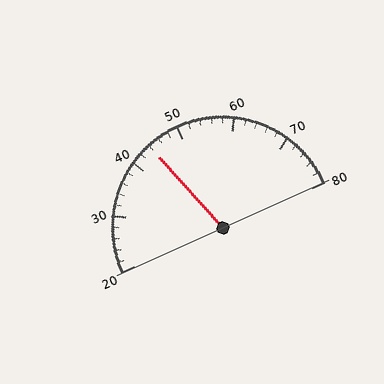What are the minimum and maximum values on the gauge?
The gauge ranges from 20 to 80.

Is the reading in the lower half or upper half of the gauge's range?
The reading is in the lower half of the range (20 to 80).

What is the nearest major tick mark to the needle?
The nearest major tick mark is 40.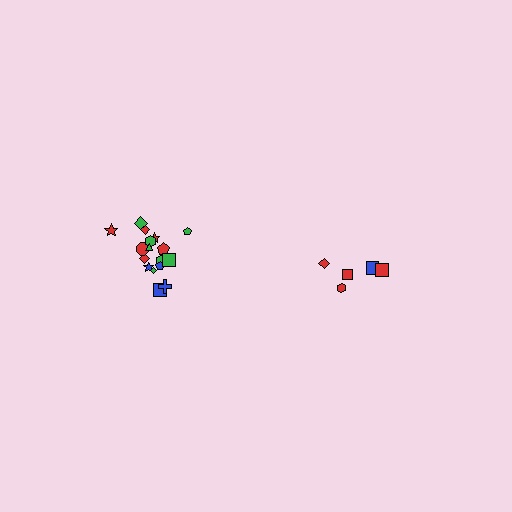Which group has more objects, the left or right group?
The left group.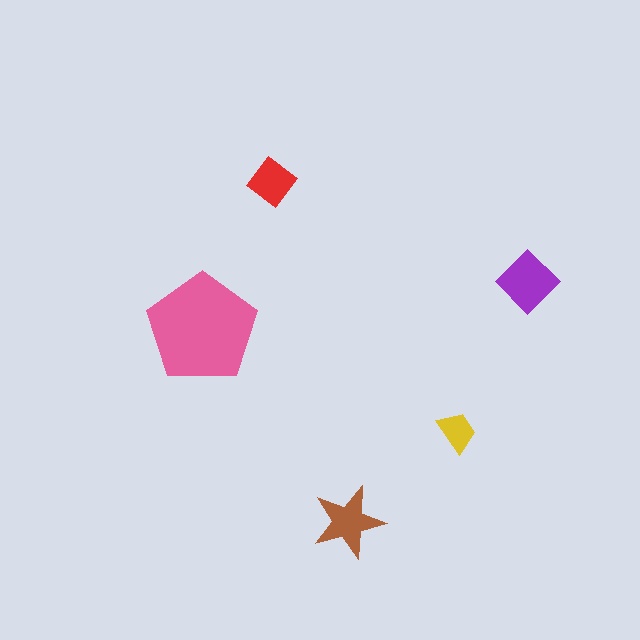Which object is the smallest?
The yellow trapezoid.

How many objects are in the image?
There are 5 objects in the image.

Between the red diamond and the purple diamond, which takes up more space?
The purple diamond.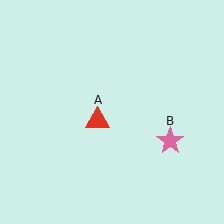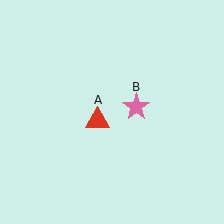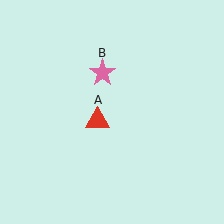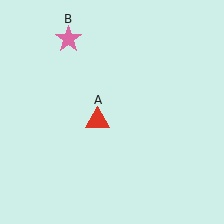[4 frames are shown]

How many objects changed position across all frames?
1 object changed position: pink star (object B).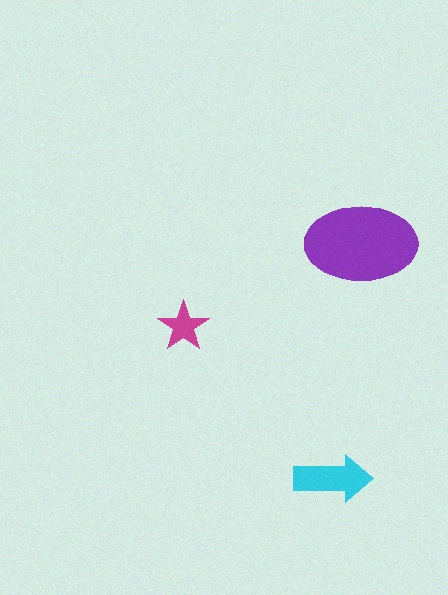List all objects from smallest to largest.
The magenta star, the cyan arrow, the purple ellipse.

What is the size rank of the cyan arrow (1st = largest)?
2nd.